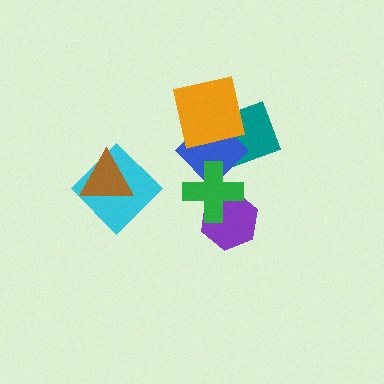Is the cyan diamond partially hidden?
Yes, it is partially covered by another shape.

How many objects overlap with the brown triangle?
1 object overlaps with the brown triangle.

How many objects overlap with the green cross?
2 objects overlap with the green cross.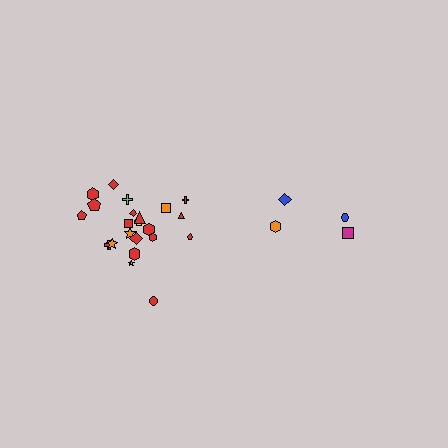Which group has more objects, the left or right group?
The left group.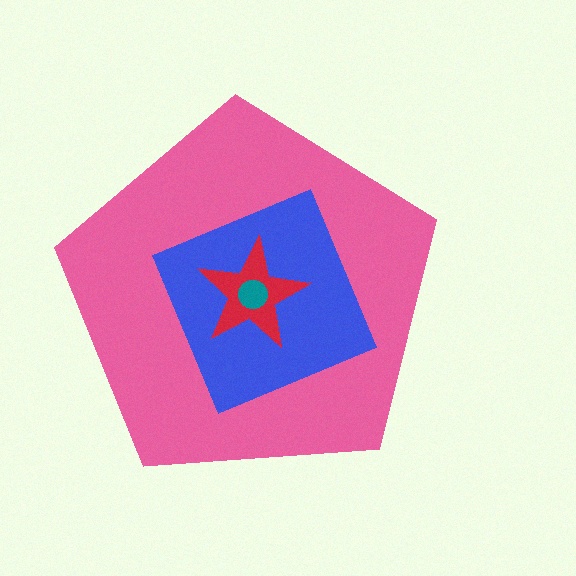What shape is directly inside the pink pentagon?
The blue diamond.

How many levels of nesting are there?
4.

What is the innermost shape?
The teal circle.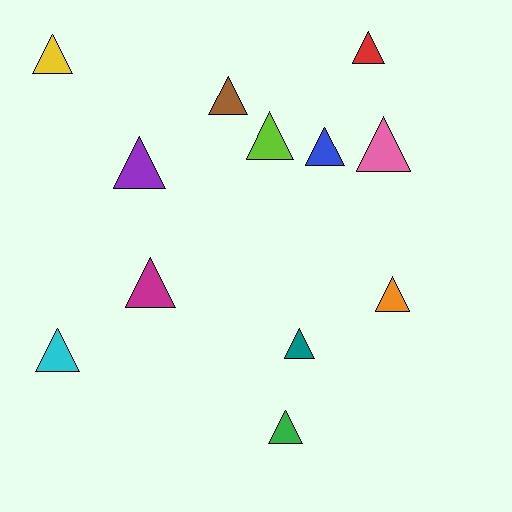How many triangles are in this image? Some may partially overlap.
There are 12 triangles.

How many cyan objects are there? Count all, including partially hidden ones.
There is 1 cyan object.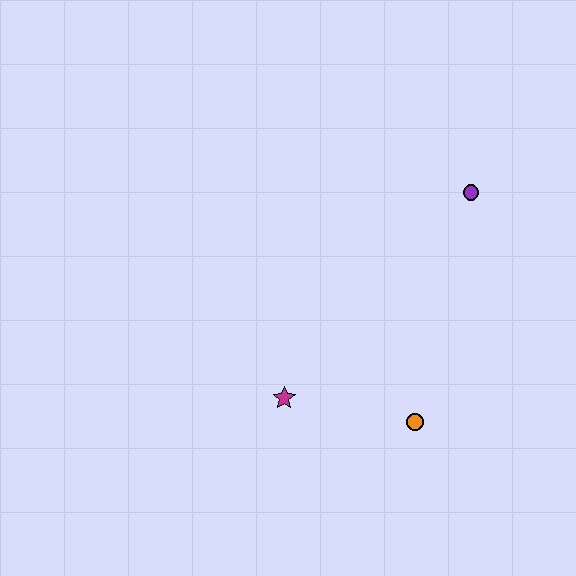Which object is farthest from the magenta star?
The purple circle is farthest from the magenta star.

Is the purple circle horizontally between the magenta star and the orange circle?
No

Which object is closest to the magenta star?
The orange circle is closest to the magenta star.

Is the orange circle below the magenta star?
Yes